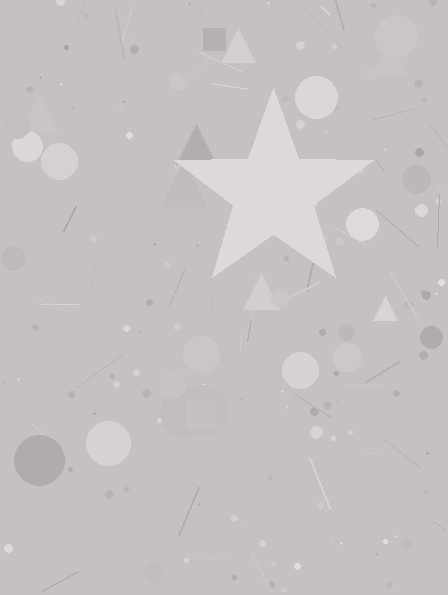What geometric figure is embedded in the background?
A star is embedded in the background.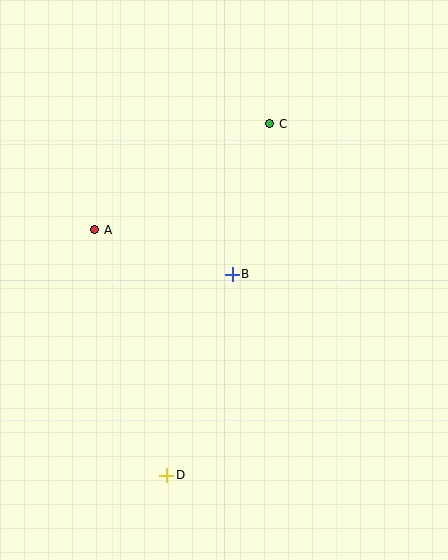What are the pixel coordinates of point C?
Point C is at (270, 124).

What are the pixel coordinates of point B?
Point B is at (232, 274).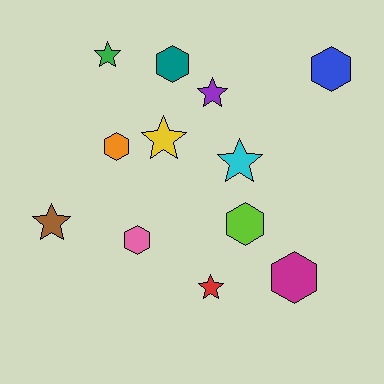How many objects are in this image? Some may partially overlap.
There are 12 objects.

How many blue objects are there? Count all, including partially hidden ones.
There is 1 blue object.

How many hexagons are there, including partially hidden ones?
There are 6 hexagons.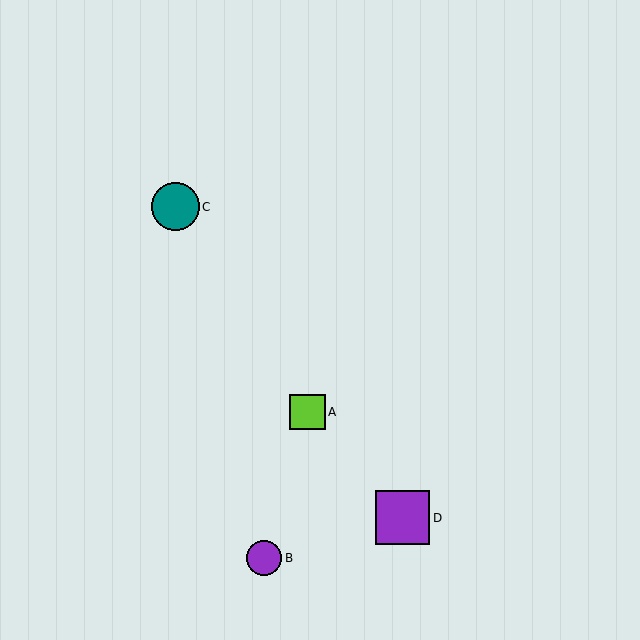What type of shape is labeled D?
Shape D is a purple square.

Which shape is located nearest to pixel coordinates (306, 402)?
The lime square (labeled A) at (308, 412) is nearest to that location.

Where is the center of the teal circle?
The center of the teal circle is at (175, 207).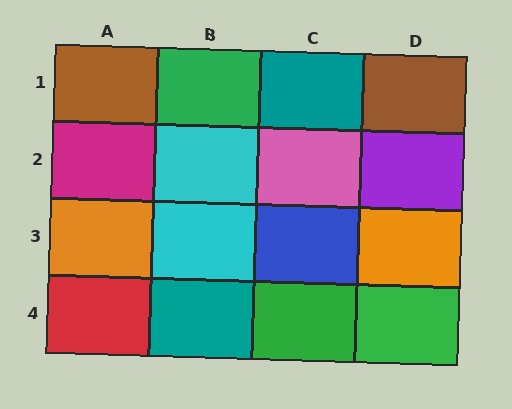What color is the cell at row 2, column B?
Cyan.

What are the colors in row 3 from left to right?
Orange, cyan, blue, orange.